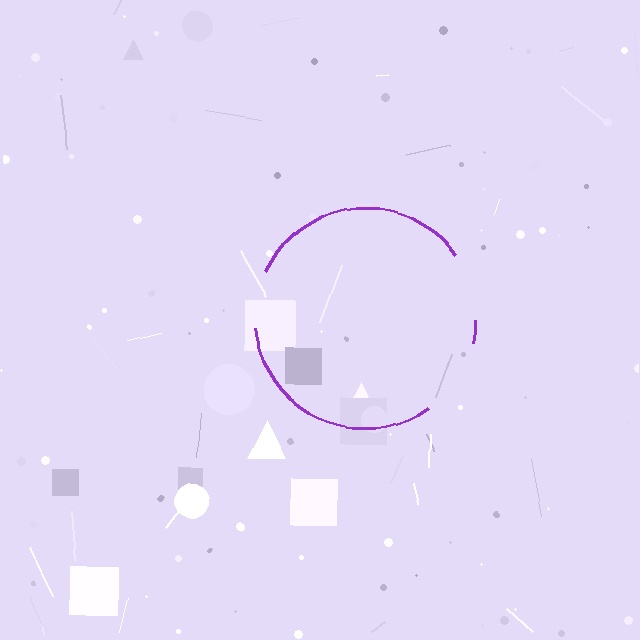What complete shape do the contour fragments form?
The contour fragments form a circle.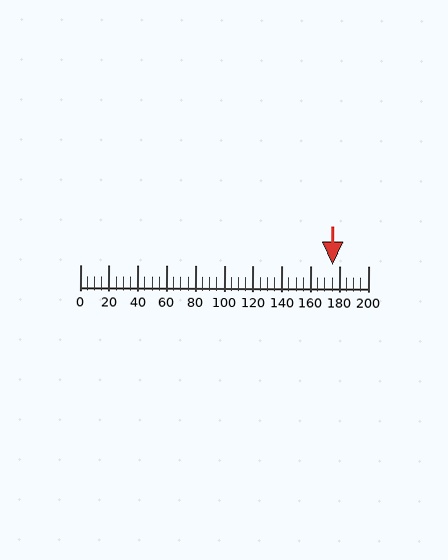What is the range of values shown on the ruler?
The ruler shows values from 0 to 200.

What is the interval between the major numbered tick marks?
The major tick marks are spaced 20 units apart.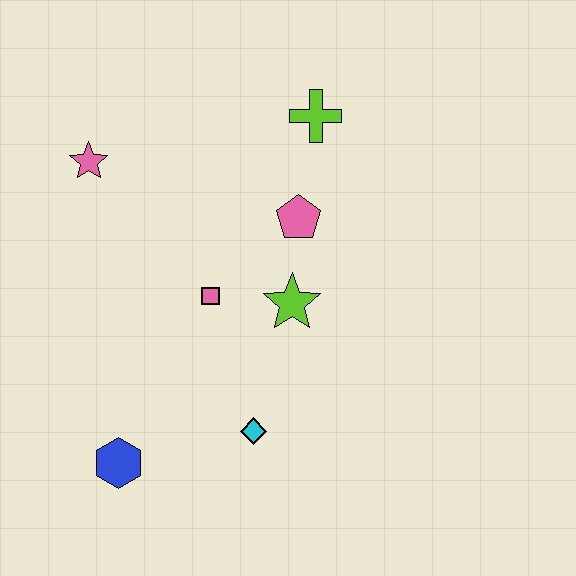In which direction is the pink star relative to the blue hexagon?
The pink star is above the blue hexagon.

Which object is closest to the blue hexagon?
The cyan diamond is closest to the blue hexagon.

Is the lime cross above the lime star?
Yes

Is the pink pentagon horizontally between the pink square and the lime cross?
Yes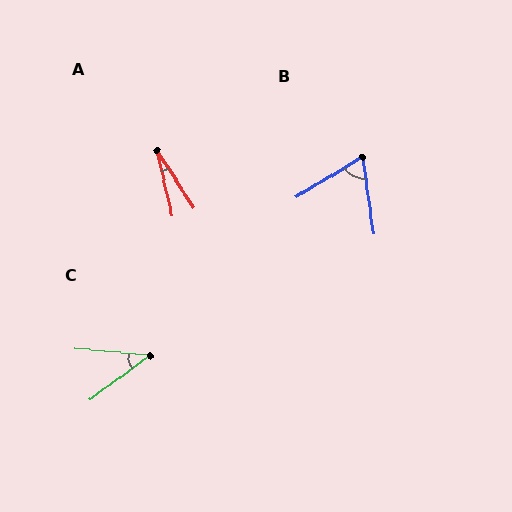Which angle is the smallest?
A, at approximately 19 degrees.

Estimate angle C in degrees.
Approximately 42 degrees.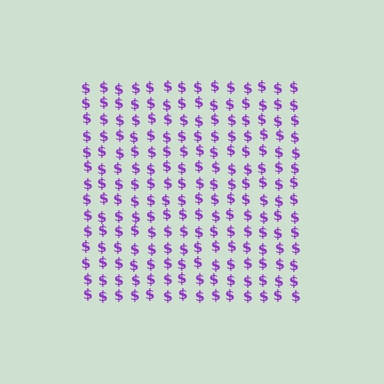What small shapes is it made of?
It is made of small dollar signs.